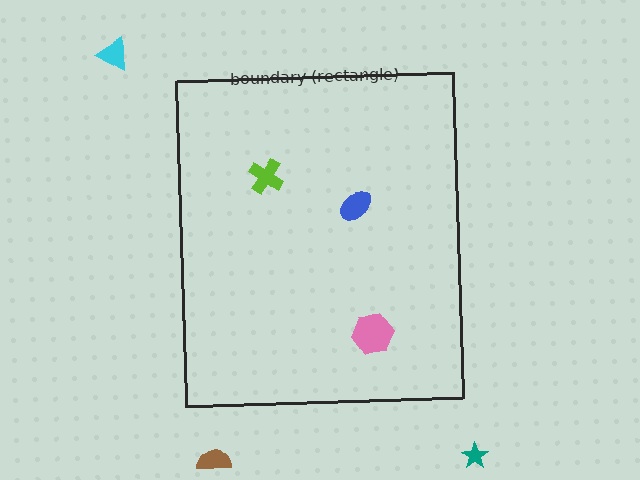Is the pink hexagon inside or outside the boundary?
Inside.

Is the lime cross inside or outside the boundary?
Inside.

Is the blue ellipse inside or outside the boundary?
Inside.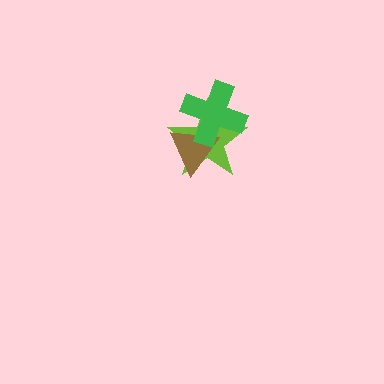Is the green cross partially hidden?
No, no other shape covers it.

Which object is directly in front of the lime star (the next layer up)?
The brown triangle is directly in front of the lime star.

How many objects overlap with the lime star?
2 objects overlap with the lime star.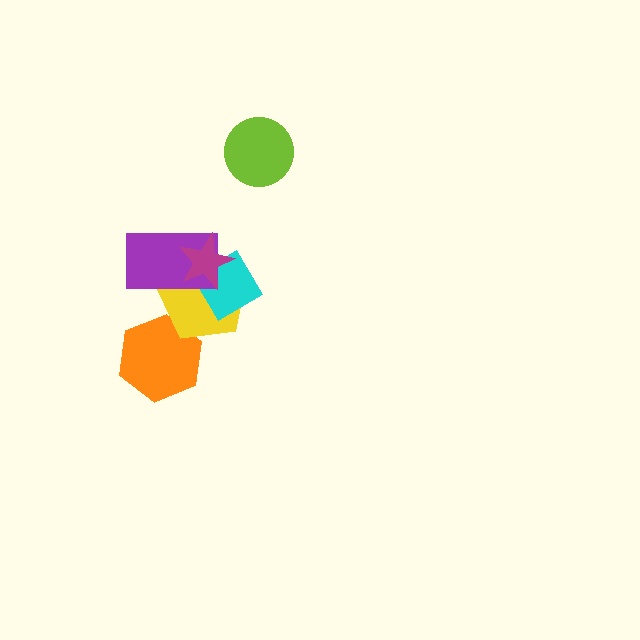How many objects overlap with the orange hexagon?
1 object overlaps with the orange hexagon.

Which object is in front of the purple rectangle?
The magenta star is in front of the purple rectangle.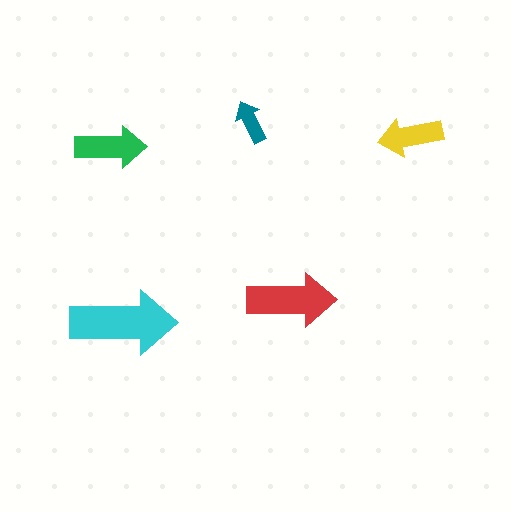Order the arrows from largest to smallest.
the cyan one, the red one, the green one, the yellow one, the teal one.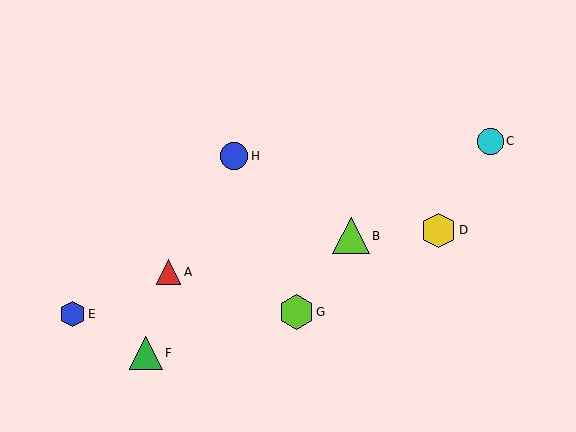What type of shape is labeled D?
Shape D is a yellow hexagon.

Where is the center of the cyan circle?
The center of the cyan circle is at (490, 141).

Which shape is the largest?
The lime triangle (labeled B) is the largest.